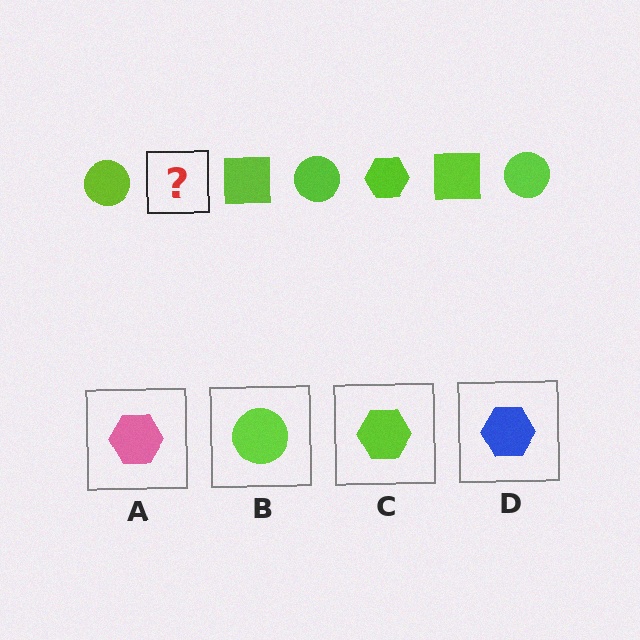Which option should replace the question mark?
Option C.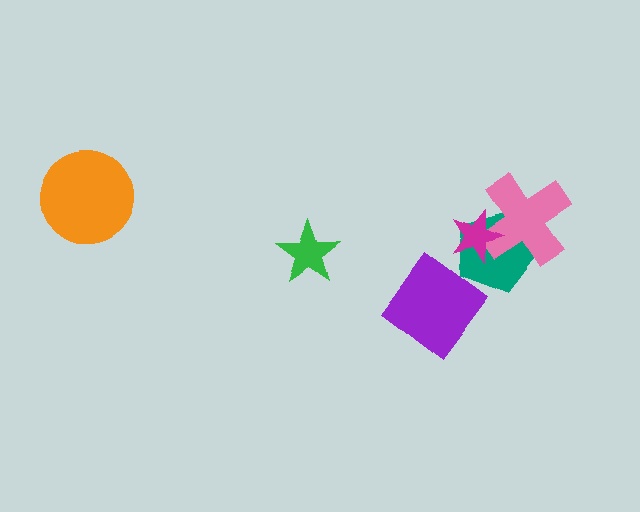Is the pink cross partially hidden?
Yes, it is partially covered by another shape.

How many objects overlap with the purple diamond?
0 objects overlap with the purple diamond.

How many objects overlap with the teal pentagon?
2 objects overlap with the teal pentagon.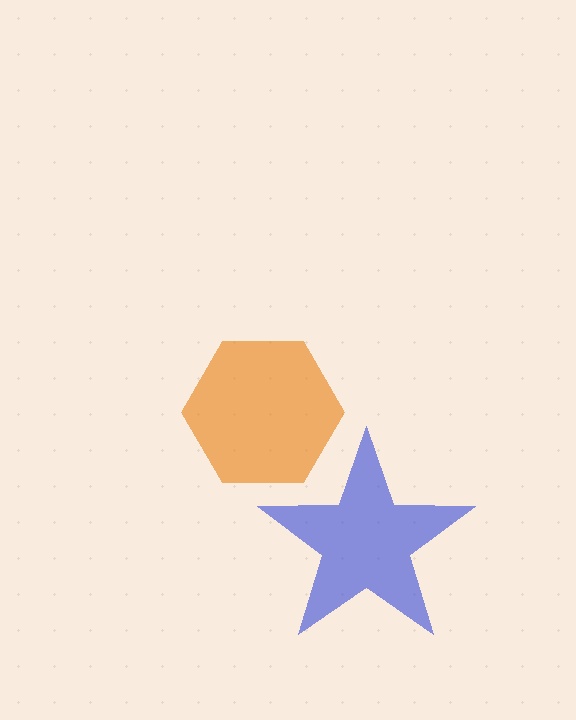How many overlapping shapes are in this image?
There are 2 overlapping shapes in the image.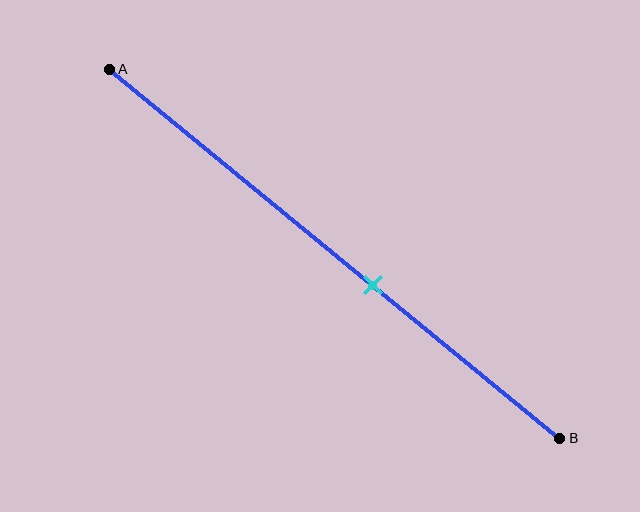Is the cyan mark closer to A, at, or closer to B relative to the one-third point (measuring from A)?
The cyan mark is closer to point B than the one-third point of segment AB.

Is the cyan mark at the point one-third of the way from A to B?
No, the mark is at about 60% from A, not at the 33% one-third point.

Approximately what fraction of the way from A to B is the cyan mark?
The cyan mark is approximately 60% of the way from A to B.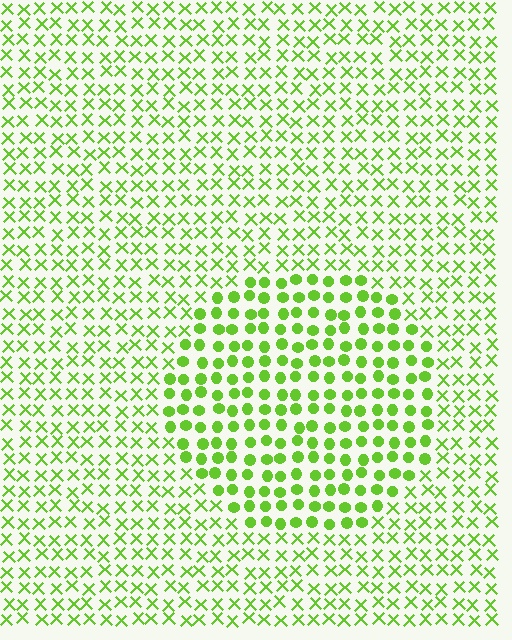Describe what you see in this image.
The image is filled with small lime elements arranged in a uniform grid. A circle-shaped region contains circles, while the surrounding area contains X marks. The boundary is defined purely by the change in element shape.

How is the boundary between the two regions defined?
The boundary is defined by a change in element shape: circles inside vs. X marks outside. All elements share the same color and spacing.